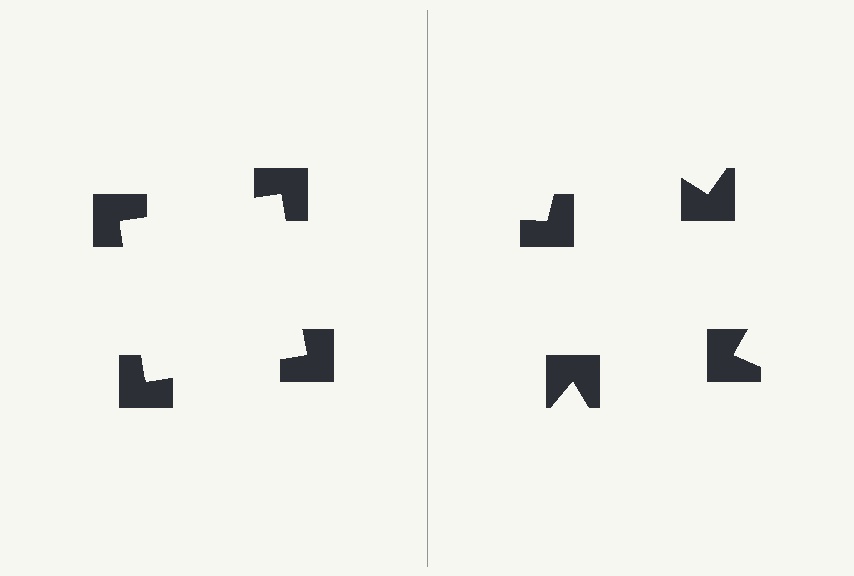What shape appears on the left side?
An illusory square.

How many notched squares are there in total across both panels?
8 — 4 on each side.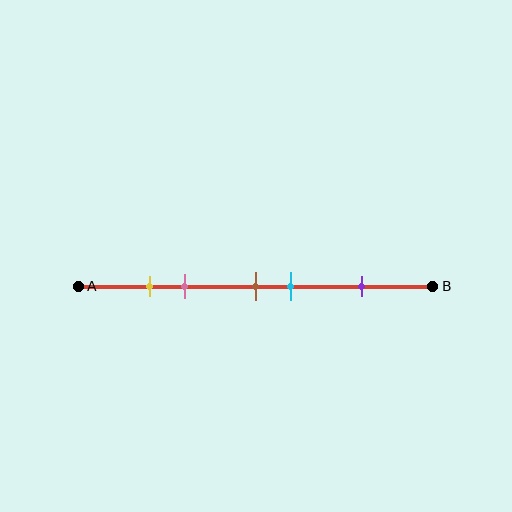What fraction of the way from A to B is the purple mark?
The purple mark is approximately 80% (0.8) of the way from A to B.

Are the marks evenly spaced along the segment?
No, the marks are not evenly spaced.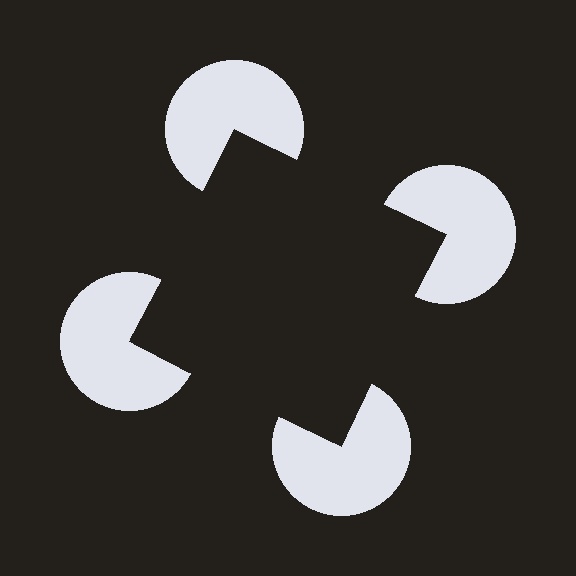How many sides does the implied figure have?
4 sides.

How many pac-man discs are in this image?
There are 4 — one at each vertex of the illusory square.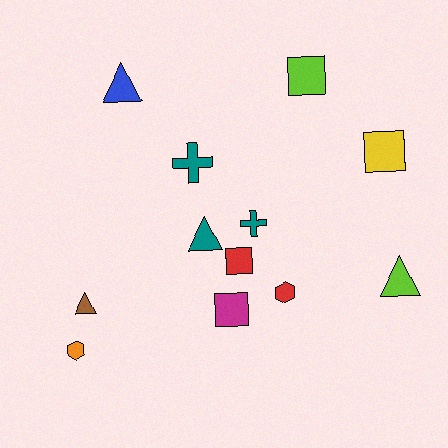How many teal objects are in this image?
There are 3 teal objects.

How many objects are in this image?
There are 12 objects.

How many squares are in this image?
There are 4 squares.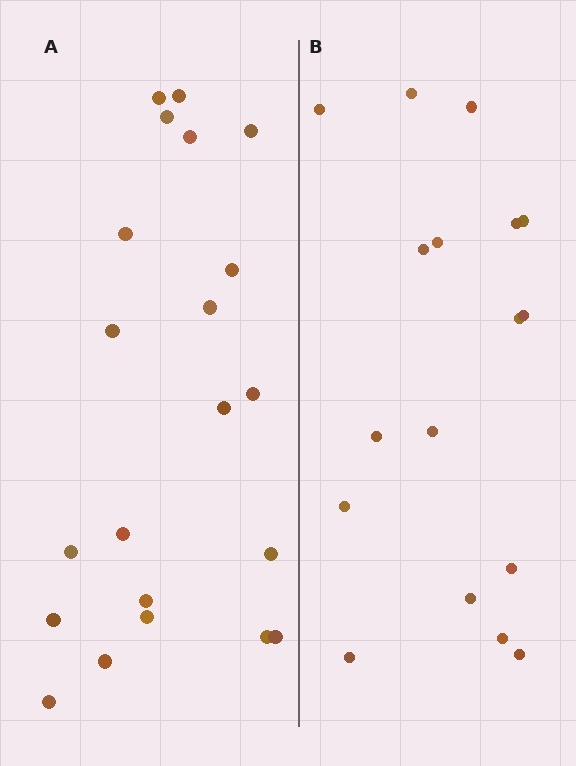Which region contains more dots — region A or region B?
Region A (the left region) has more dots.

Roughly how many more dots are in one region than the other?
Region A has about 4 more dots than region B.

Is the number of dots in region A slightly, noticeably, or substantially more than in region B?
Region A has only slightly more — the two regions are fairly close. The ratio is roughly 1.2 to 1.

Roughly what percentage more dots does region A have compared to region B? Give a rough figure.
About 25% more.